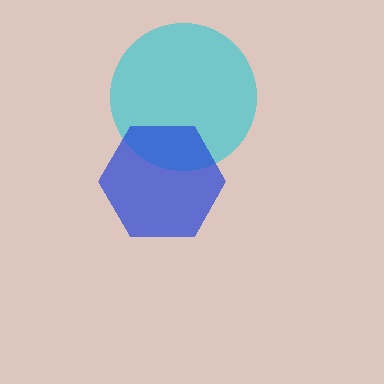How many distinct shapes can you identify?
There are 2 distinct shapes: a cyan circle, a blue hexagon.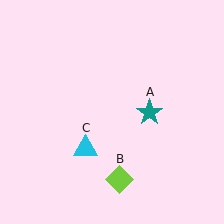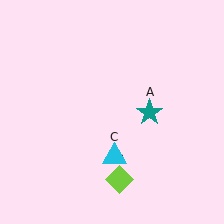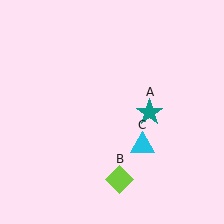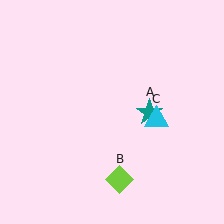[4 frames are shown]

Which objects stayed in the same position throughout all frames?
Teal star (object A) and lime diamond (object B) remained stationary.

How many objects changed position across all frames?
1 object changed position: cyan triangle (object C).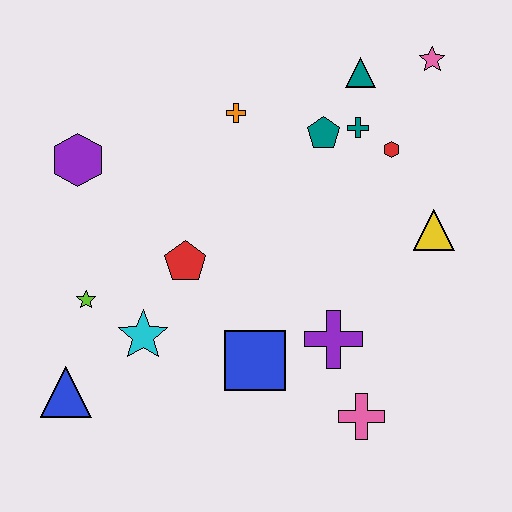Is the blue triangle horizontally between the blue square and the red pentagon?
No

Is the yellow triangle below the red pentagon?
No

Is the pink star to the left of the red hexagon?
No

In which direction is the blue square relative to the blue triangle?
The blue square is to the right of the blue triangle.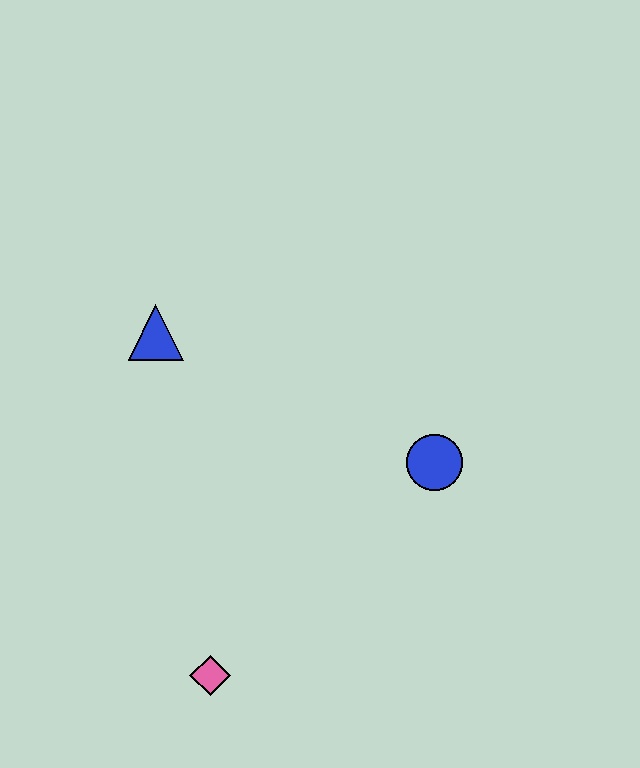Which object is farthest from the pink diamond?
The blue triangle is farthest from the pink diamond.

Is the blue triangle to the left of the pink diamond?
Yes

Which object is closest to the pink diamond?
The blue circle is closest to the pink diamond.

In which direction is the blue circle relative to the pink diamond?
The blue circle is to the right of the pink diamond.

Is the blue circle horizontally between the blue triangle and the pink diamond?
No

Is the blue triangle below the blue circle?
No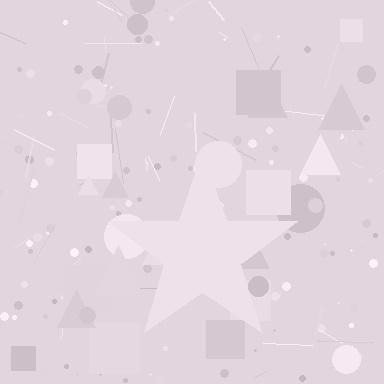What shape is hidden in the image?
A star is hidden in the image.